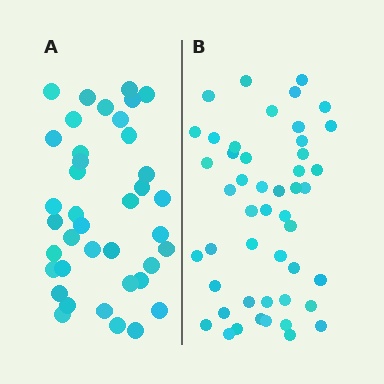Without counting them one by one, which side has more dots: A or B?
Region B (the right region) has more dots.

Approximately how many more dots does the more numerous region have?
Region B has roughly 8 or so more dots than region A.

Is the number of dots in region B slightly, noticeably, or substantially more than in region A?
Region B has only slightly more — the two regions are fairly close. The ratio is roughly 1.2 to 1.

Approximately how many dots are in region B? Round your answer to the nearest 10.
About 50 dots. (The exact count is 48, which rounds to 50.)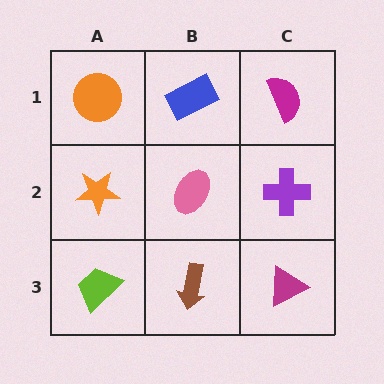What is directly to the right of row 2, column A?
A pink ellipse.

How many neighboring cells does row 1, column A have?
2.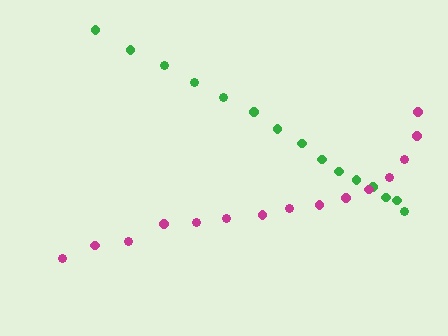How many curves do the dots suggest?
There are 2 distinct paths.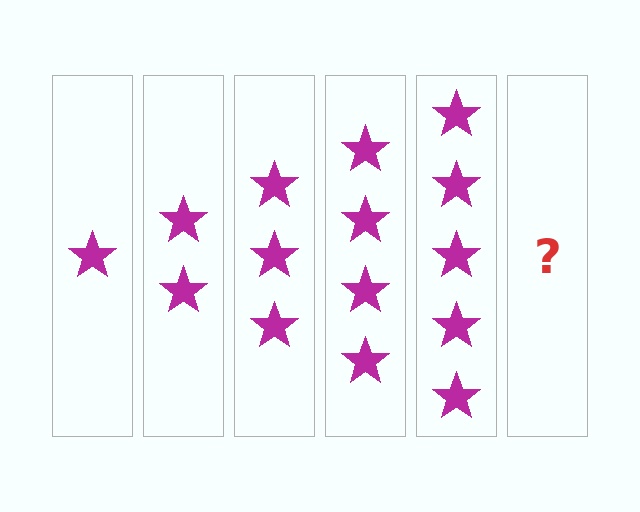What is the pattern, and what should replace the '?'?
The pattern is that each step adds one more star. The '?' should be 6 stars.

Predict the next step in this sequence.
The next step is 6 stars.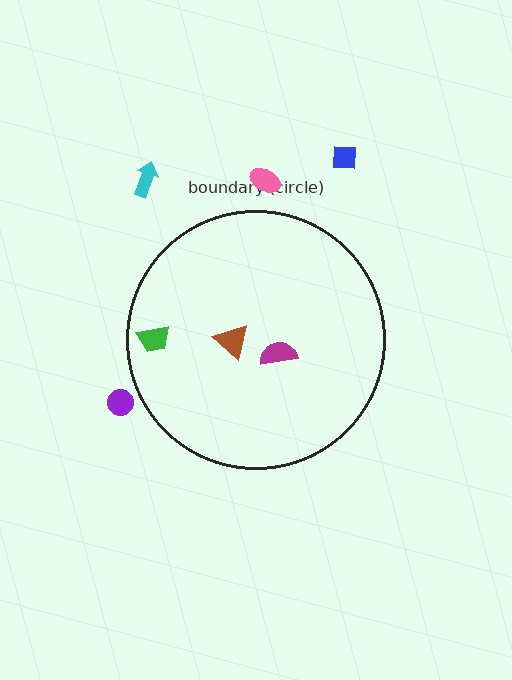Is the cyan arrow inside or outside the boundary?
Outside.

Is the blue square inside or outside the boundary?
Outside.